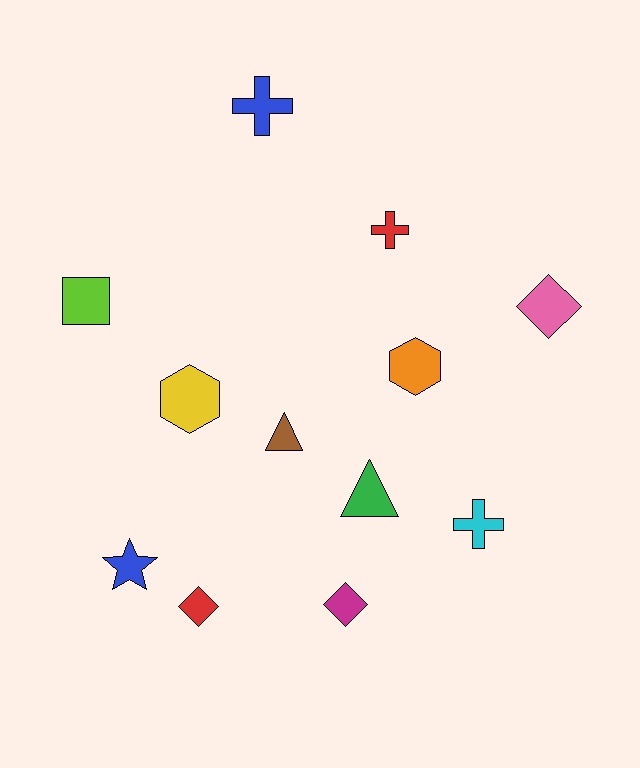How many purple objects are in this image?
There are no purple objects.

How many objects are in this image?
There are 12 objects.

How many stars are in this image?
There is 1 star.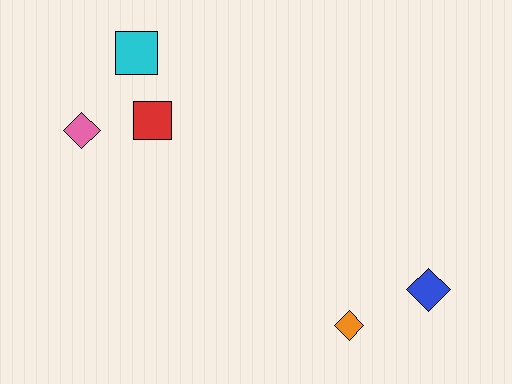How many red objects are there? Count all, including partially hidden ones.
There is 1 red object.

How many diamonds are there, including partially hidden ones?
There are 3 diamonds.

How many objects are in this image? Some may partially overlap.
There are 5 objects.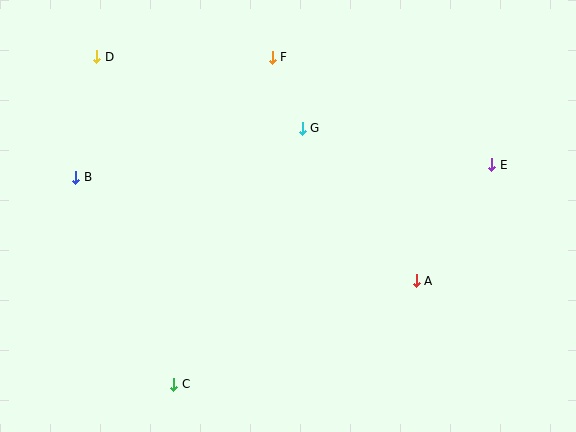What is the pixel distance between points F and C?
The distance between F and C is 342 pixels.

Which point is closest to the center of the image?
Point G at (302, 128) is closest to the center.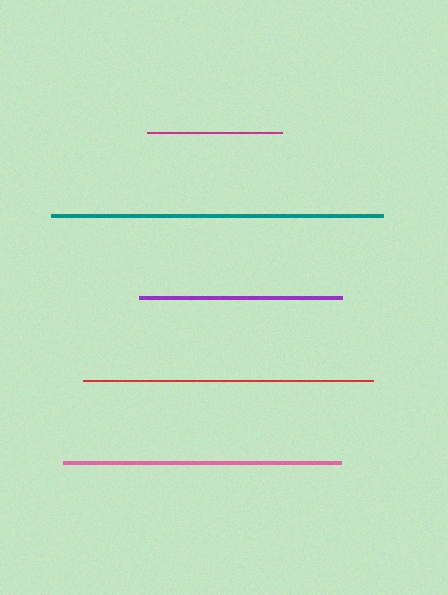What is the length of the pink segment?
The pink segment is approximately 277 pixels long.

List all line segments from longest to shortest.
From longest to shortest: teal, red, pink, purple, magenta.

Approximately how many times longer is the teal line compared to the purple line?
The teal line is approximately 1.6 times the length of the purple line.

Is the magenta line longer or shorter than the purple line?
The purple line is longer than the magenta line.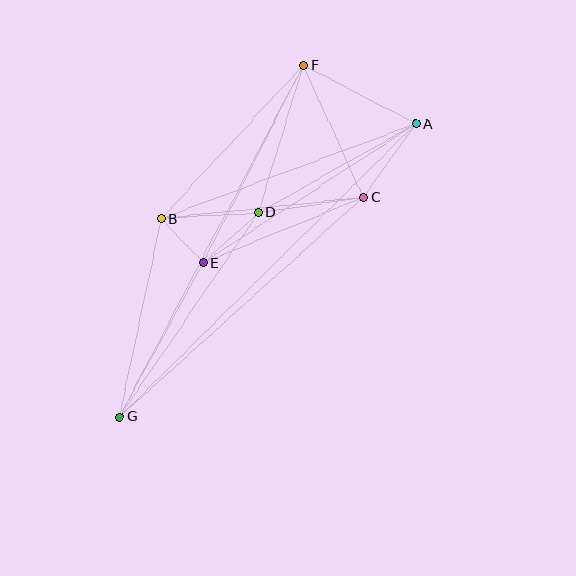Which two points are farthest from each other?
Points A and G are farthest from each other.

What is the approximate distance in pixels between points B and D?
The distance between B and D is approximately 97 pixels.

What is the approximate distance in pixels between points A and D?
The distance between A and D is approximately 181 pixels.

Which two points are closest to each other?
Points B and E are closest to each other.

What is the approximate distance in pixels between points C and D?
The distance between C and D is approximately 107 pixels.